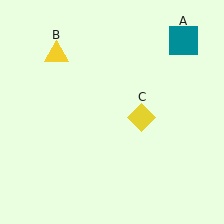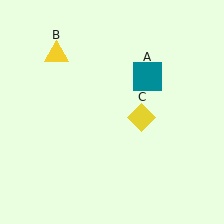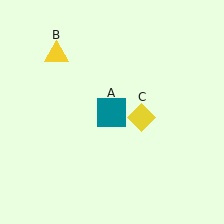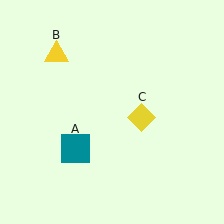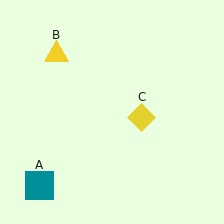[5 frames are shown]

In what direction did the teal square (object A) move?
The teal square (object A) moved down and to the left.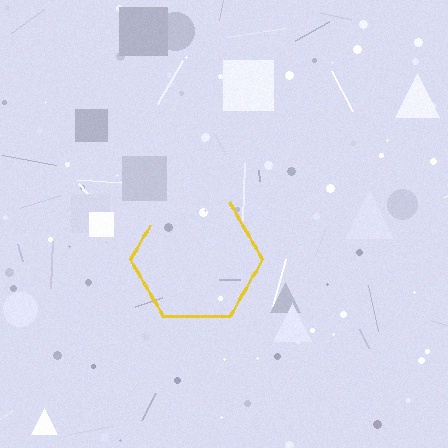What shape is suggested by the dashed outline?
The dashed outline suggests a hexagon.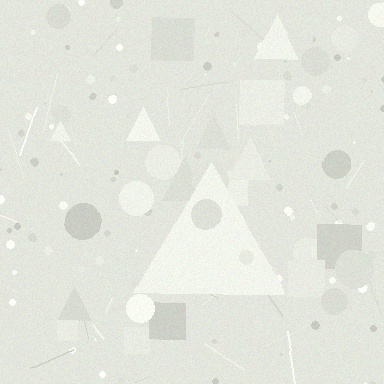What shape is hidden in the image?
A triangle is hidden in the image.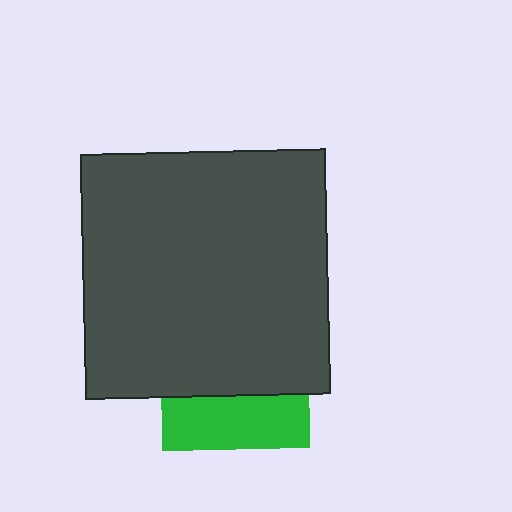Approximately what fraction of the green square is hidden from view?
Roughly 64% of the green square is hidden behind the dark gray square.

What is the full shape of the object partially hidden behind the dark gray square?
The partially hidden object is a green square.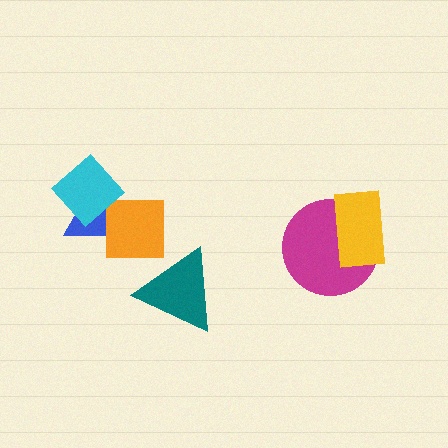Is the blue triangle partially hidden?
Yes, it is partially covered by another shape.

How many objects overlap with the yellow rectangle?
1 object overlaps with the yellow rectangle.